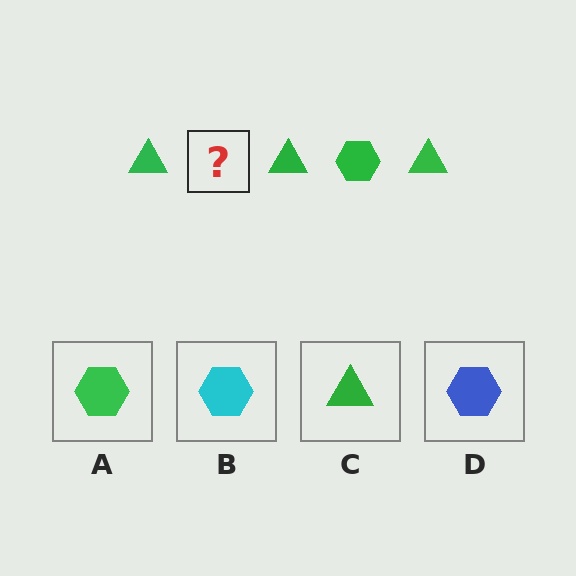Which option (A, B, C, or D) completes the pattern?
A.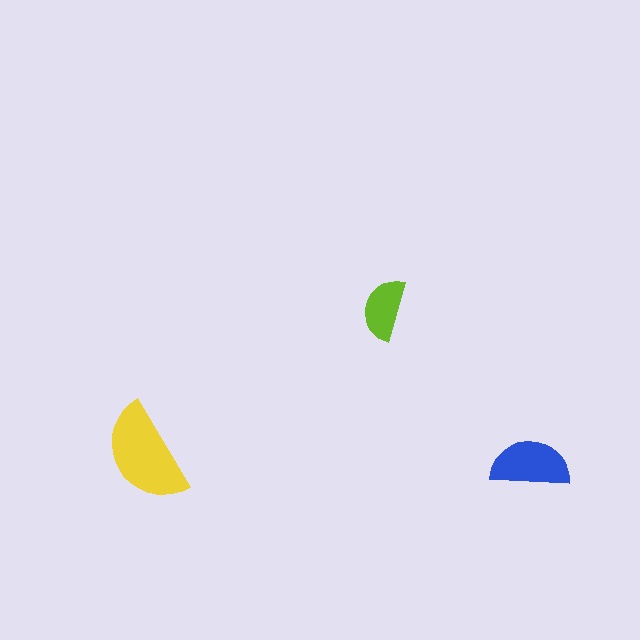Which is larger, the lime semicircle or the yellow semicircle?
The yellow one.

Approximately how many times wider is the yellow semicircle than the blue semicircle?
About 1.5 times wider.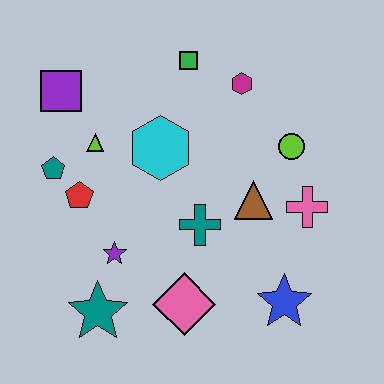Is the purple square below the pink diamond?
No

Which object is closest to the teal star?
The purple star is closest to the teal star.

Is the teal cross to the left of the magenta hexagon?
Yes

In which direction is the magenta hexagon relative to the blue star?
The magenta hexagon is above the blue star.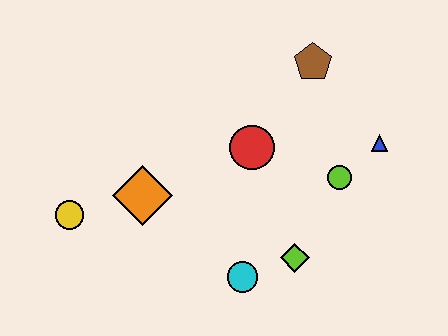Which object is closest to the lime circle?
The blue triangle is closest to the lime circle.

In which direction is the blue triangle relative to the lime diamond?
The blue triangle is above the lime diamond.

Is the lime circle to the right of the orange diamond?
Yes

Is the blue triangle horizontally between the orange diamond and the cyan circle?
No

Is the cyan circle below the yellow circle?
Yes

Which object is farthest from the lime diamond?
The yellow circle is farthest from the lime diamond.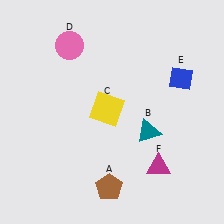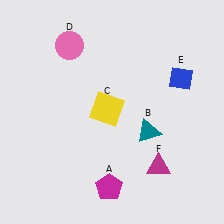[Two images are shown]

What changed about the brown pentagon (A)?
In Image 1, A is brown. In Image 2, it changed to magenta.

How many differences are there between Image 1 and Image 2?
There is 1 difference between the two images.